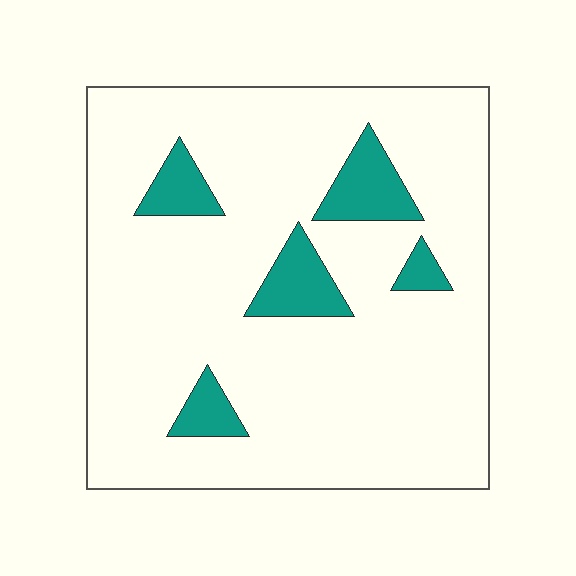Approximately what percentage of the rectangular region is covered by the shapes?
Approximately 10%.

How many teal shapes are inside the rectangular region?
5.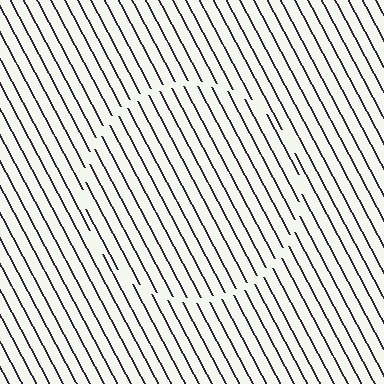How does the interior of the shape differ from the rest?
The interior of the shape contains the same grating, shifted by half a period — the contour is defined by the phase discontinuity where line-ends from the inner and outer gratings abut.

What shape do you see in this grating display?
An illusory circle. The interior of the shape contains the same grating, shifted by half a period — the contour is defined by the phase discontinuity where line-ends from the inner and outer gratings abut.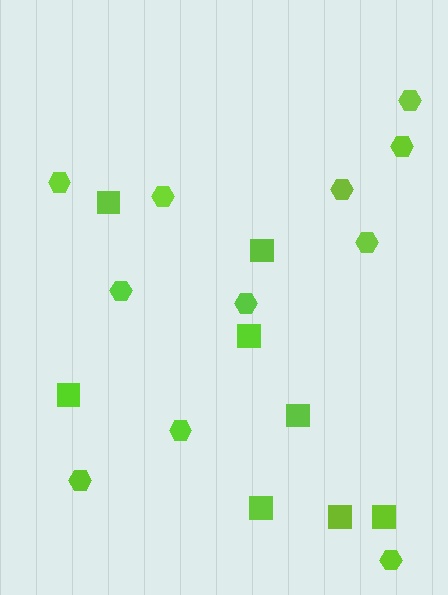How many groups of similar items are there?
There are 2 groups: one group of squares (8) and one group of hexagons (11).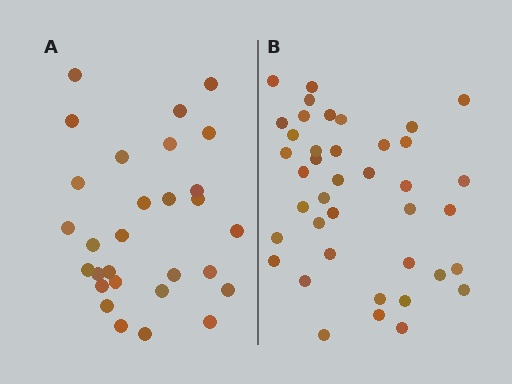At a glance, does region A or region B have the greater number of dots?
Region B (the right region) has more dots.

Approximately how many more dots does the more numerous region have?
Region B has roughly 12 or so more dots than region A.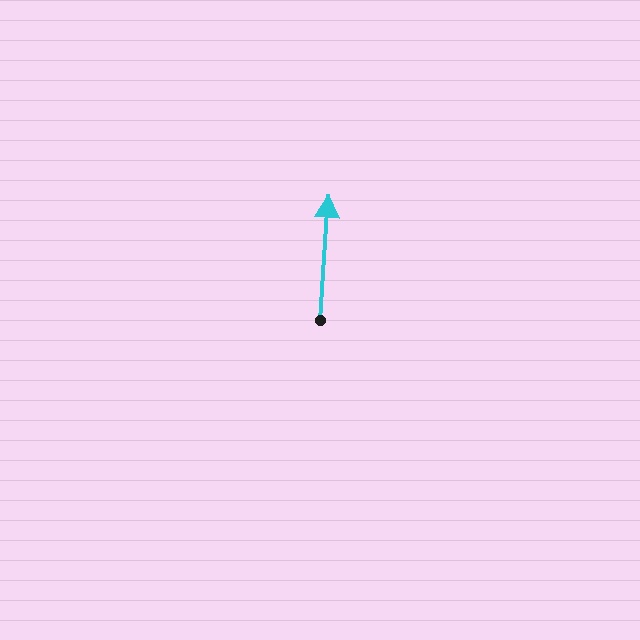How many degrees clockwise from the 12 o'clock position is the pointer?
Approximately 4 degrees.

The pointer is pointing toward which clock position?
Roughly 12 o'clock.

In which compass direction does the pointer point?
North.